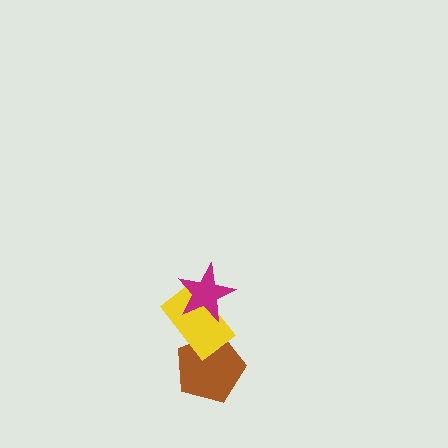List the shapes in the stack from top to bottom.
From top to bottom: the magenta star, the yellow rectangle, the brown pentagon.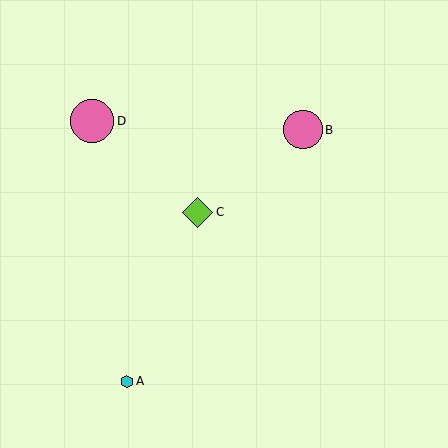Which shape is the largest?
The pink circle (labeled D) is the largest.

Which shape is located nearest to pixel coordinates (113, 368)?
The cyan hexagon (labeled A) at (127, 381) is nearest to that location.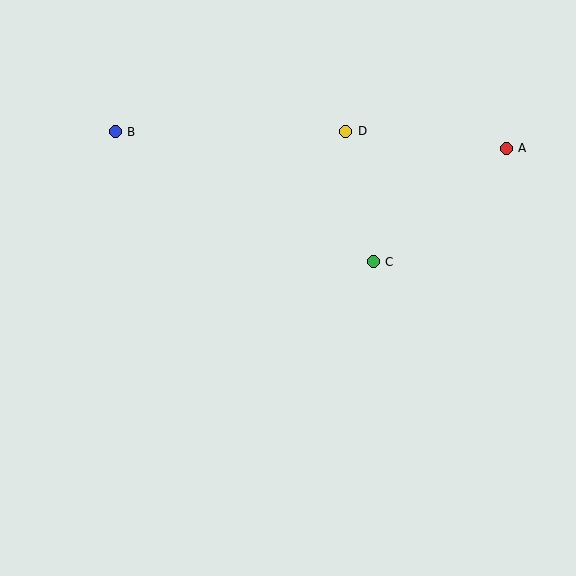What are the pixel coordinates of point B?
Point B is at (115, 132).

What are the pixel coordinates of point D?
Point D is at (346, 131).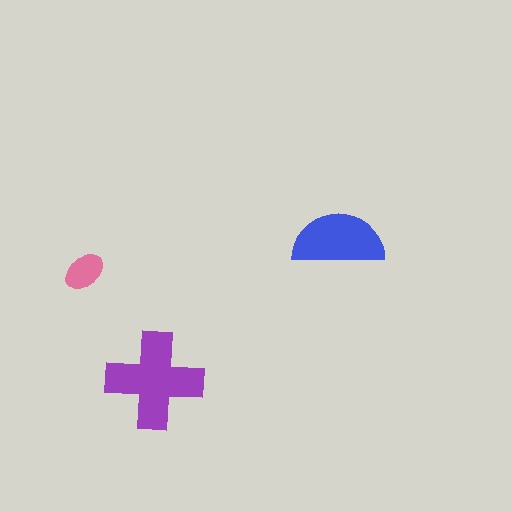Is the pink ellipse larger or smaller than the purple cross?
Smaller.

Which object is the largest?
The purple cross.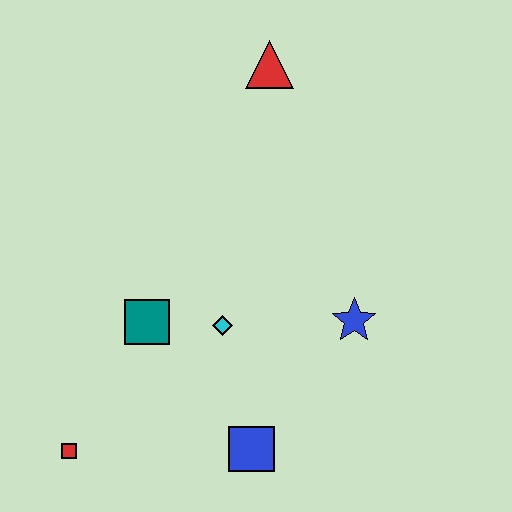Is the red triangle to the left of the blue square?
No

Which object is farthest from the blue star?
The red square is farthest from the blue star.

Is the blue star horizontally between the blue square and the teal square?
No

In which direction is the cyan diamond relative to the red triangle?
The cyan diamond is below the red triangle.